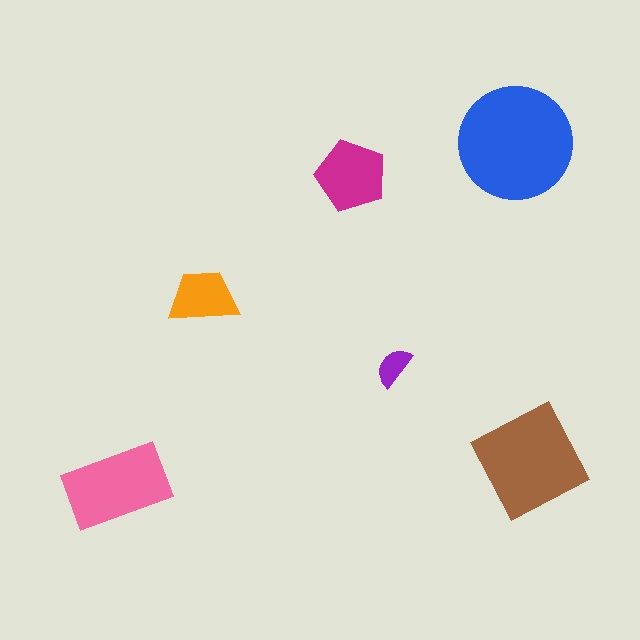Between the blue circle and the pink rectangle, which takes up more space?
The blue circle.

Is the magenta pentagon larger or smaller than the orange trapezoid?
Larger.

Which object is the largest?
The blue circle.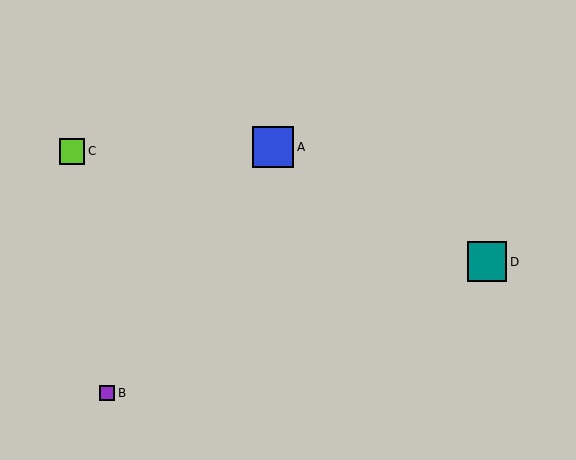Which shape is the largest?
The blue square (labeled A) is the largest.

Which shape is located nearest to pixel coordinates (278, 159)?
The blue square (labeled A) at (273, 147) is nearest to that location.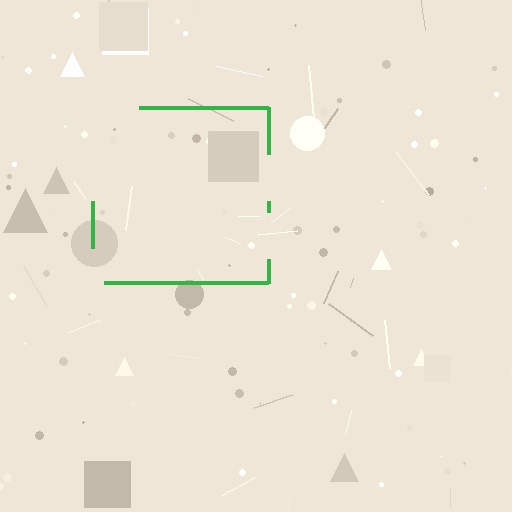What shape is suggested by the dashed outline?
The dashed outline suggests a square.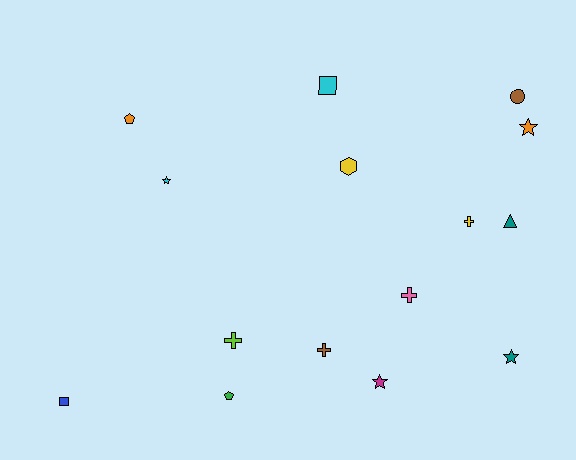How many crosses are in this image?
There are 4 crosses.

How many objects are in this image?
There are 15 objects.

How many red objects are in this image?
There are no red objects.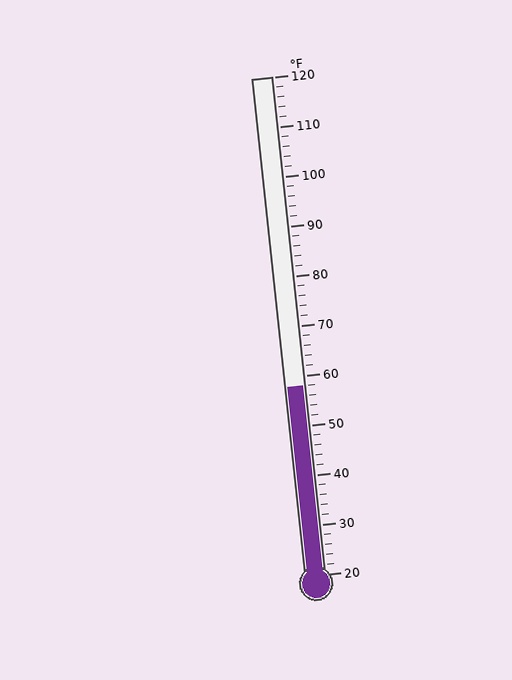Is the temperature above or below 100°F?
The temperature is below 100°F.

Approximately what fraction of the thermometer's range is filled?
The thermometer is filled to approximately 40% of its range.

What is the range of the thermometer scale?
The thermometer scale ranges from 20°F to 120°F.